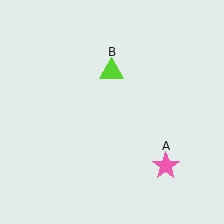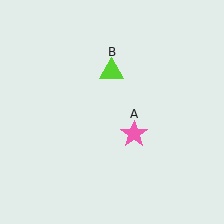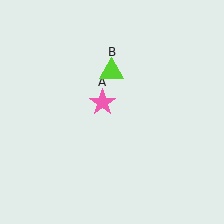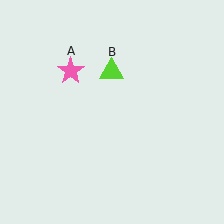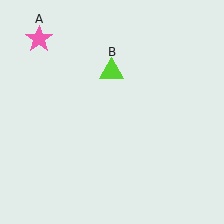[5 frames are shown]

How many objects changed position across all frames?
1 object changed position: pink star (object A).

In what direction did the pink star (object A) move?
The pink star (object A) moved up and to the left.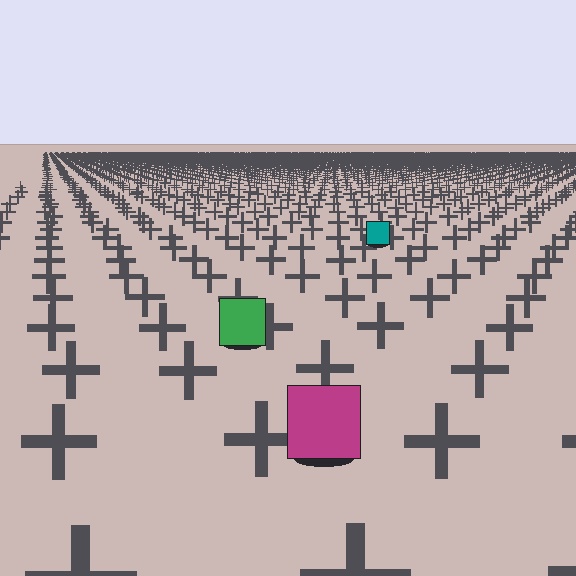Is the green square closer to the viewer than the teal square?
Yes. The green square is closer — you can tell from the texture gradient: the ground texture is coarser near it.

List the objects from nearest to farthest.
From nearest to farthest: the magenta square, the green square, the teal square.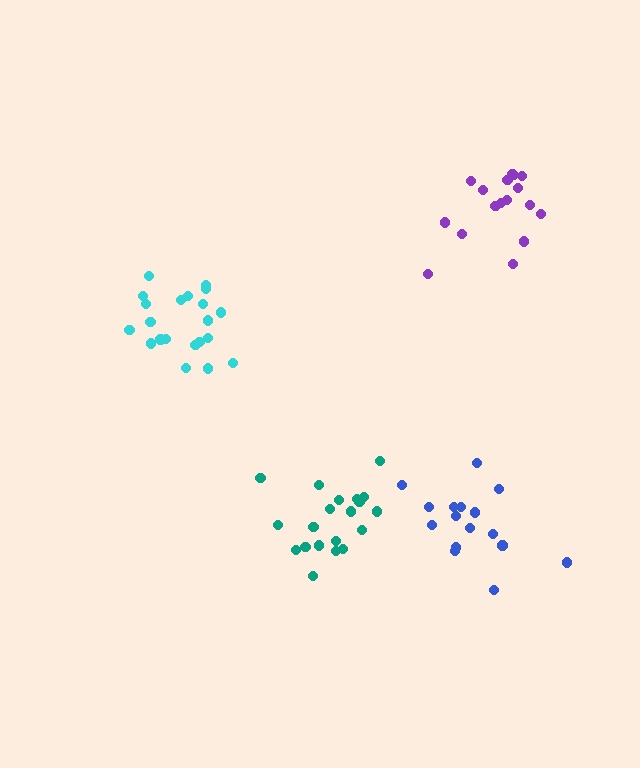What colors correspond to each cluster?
The clusters are colored: teal, cyan, purple, blue.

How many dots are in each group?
Group 1: 20 dots, Group 2: 21 dots, Group 3: 17 dots, Group 4: 16 dots (74 total).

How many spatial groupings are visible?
There are 4 spatial groupings.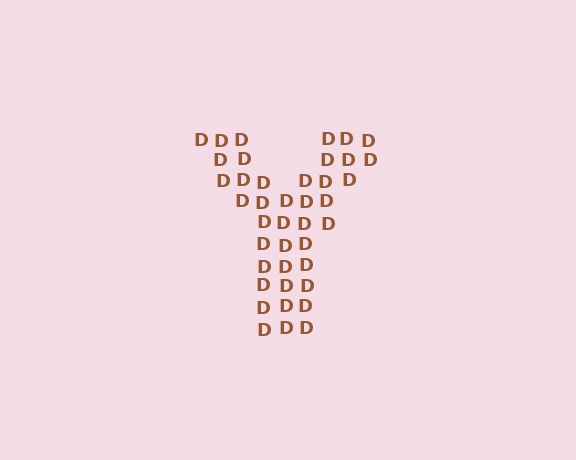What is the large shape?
The large shape is the letter Y.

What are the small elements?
The small elements are letter D's.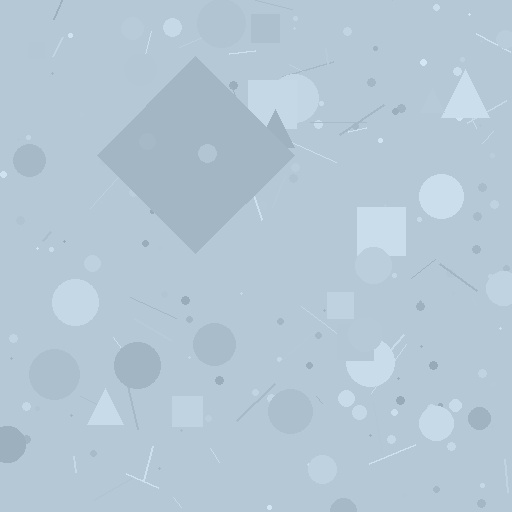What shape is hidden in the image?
A diamond is hidden in the image.